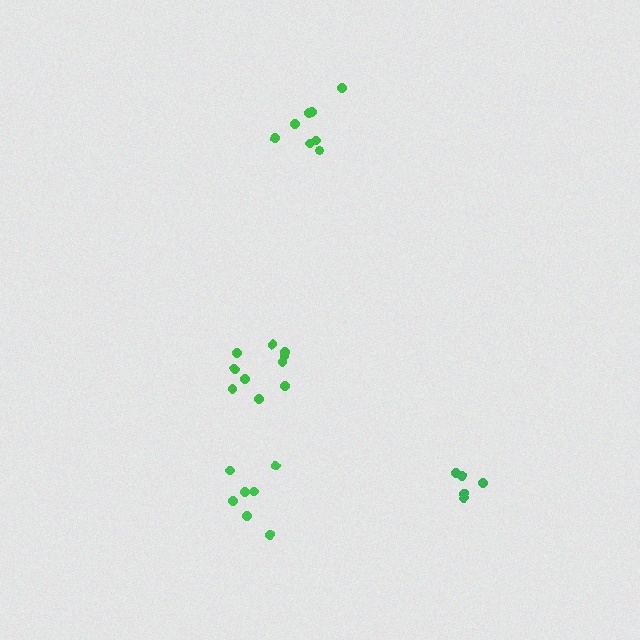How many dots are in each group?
Group 1: 10 dots, Group 2: 7 dots, Group 3: 8 dots, Group 4: 5 dots (30 total).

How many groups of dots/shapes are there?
There are 4 groups.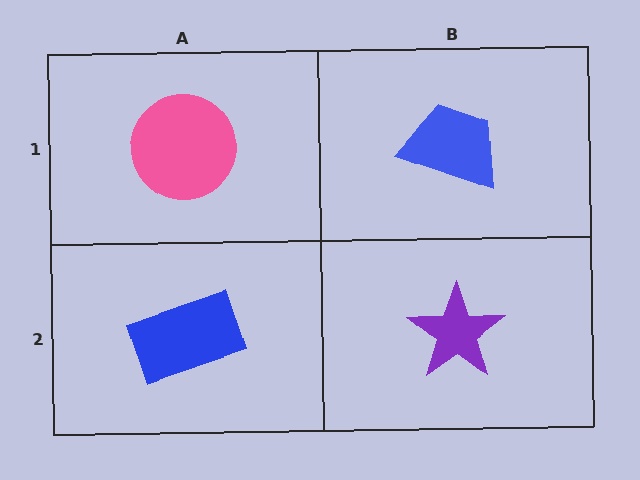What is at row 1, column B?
A blue trapezoid.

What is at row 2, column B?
A purple star.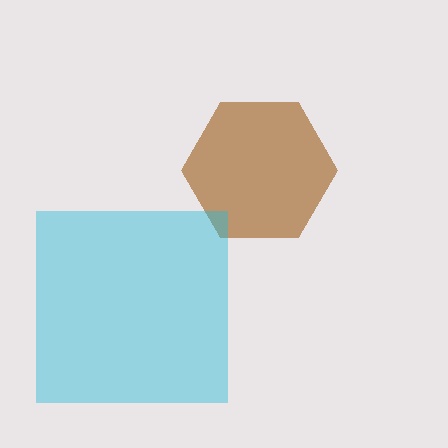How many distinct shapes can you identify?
There are 2 distinct shapes: a brown hexagon, a cyan square.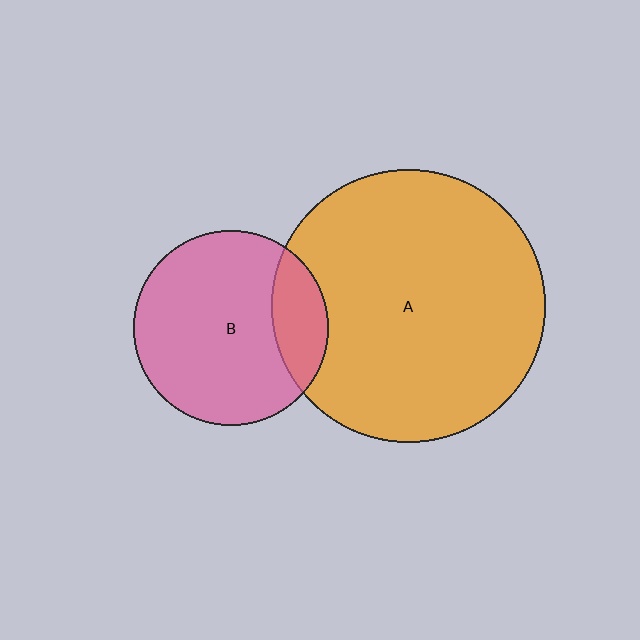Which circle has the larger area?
Circle A (orange).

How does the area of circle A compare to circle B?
Approximately 2.0 times.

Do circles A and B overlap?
Yes.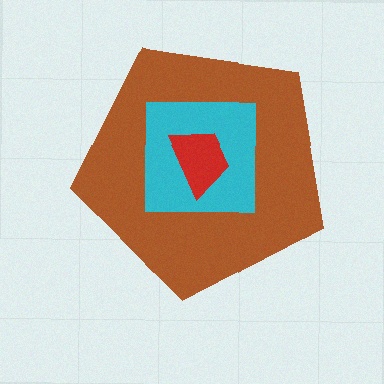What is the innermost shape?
The red trapezoid.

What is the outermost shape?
The brown pentagon.